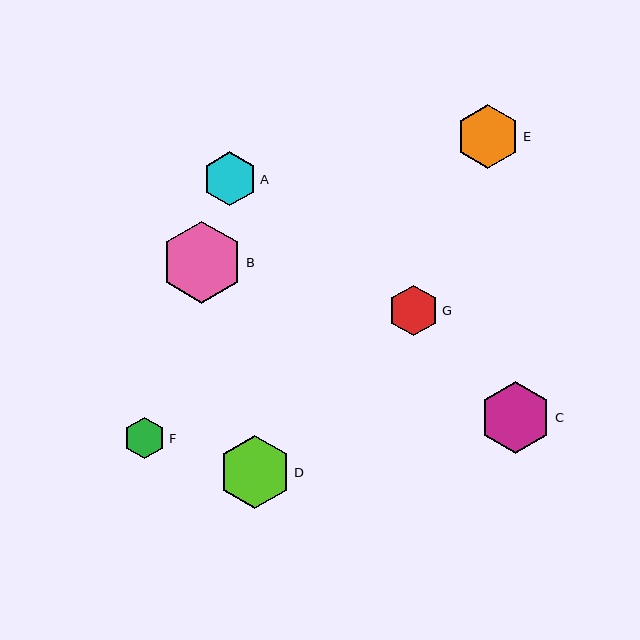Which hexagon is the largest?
Hexagon B is the largest with a size of approximately 82 pixels.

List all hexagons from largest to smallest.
From largest to smallest: B, D, C, E, A, G, F.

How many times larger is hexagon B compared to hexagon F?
Hexagon B is approximately 2.0 times the size of hexagon F.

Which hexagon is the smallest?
Hexagon F is the smallest with a size of approximately 41 pixels.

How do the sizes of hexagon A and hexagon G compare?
Hexagon A and hexagon G are approximately the same size.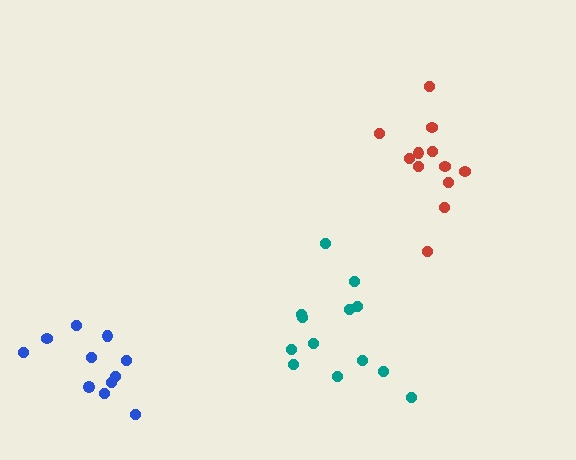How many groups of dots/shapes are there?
There are 3 groups.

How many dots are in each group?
Group 1: 12 dots, Group 2: 11 dots, Group 3: 13 dots (36 total).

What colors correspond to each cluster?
The clusters are colored: red, blue, teal.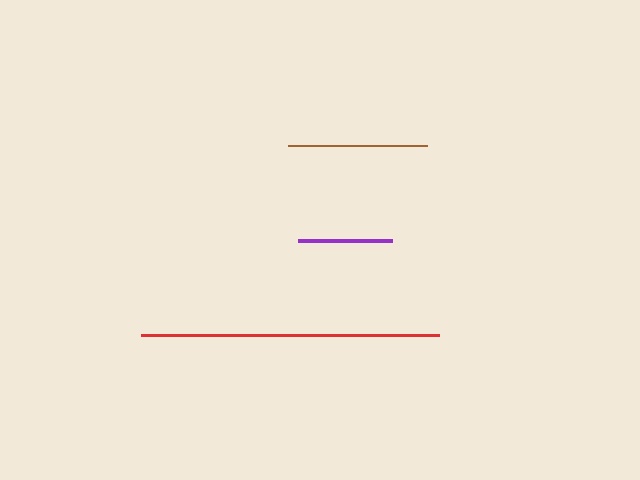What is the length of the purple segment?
The purple segment is approximately 94 pixels long.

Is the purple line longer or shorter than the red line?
The red line is longer than the purple line.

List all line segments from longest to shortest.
From longest to shortest: red, brown, purple.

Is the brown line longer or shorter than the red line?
The red line is longer than the brown line.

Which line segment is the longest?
The red line is the longest at approximately 298 pixels.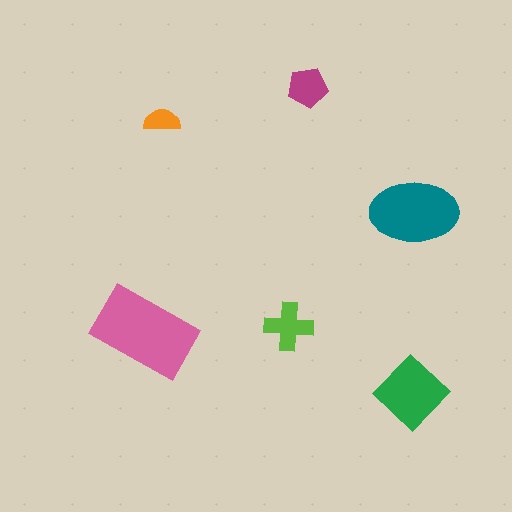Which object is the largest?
The pink rectangle.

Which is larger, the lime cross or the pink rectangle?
The pink rectangle.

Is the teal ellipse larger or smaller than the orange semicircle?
Larger.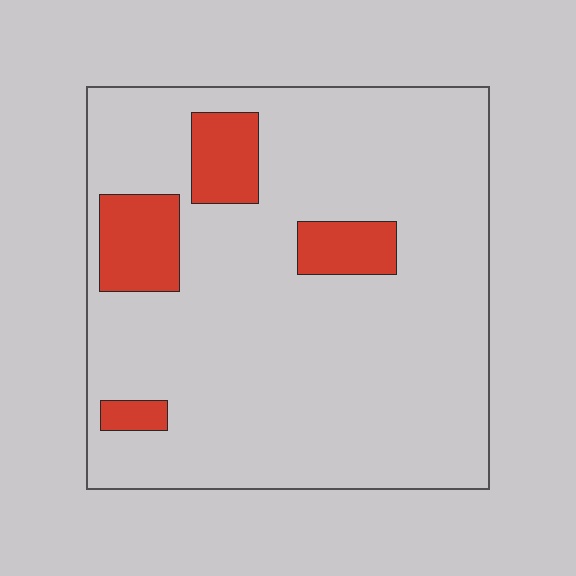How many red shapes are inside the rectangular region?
4.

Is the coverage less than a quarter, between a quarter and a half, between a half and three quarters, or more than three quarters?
Less than a quarter.